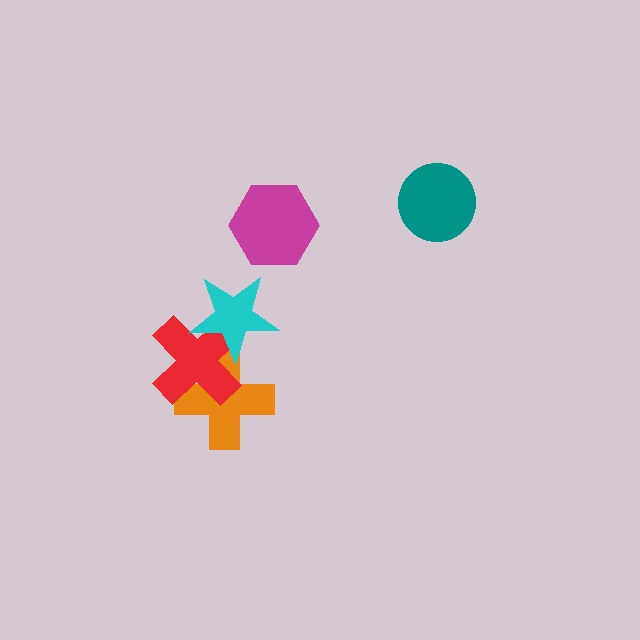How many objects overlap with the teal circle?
0 objects overlap with the teal circle.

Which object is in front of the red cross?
The cyan star is in front of the red cross.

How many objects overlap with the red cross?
2 objects overlap with the red cross.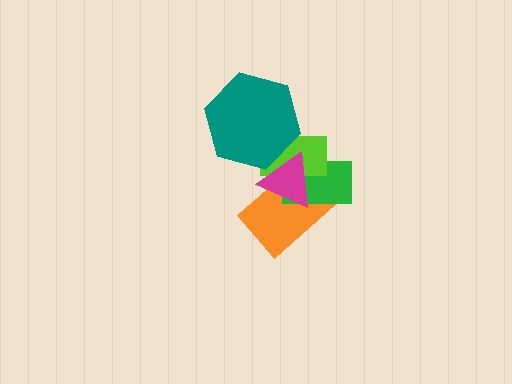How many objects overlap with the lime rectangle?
4 objects overlap with the lime rectangle.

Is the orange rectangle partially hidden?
Yes, it is partially covered by another shape.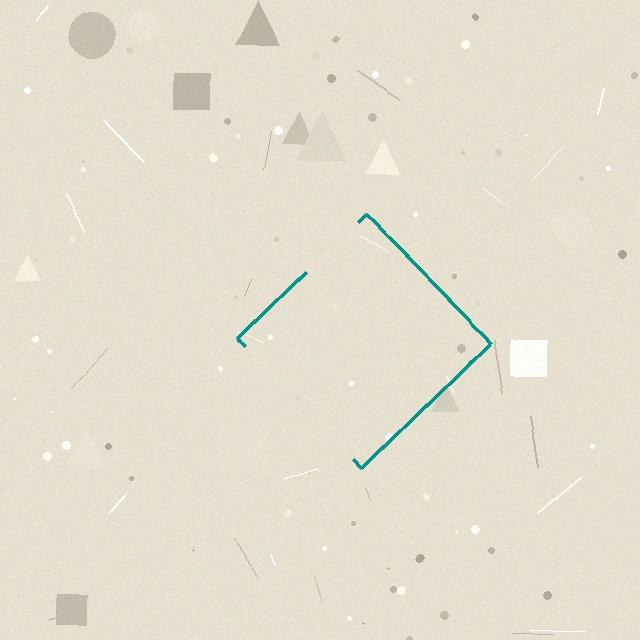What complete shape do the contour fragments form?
The contour fragments form a diamond.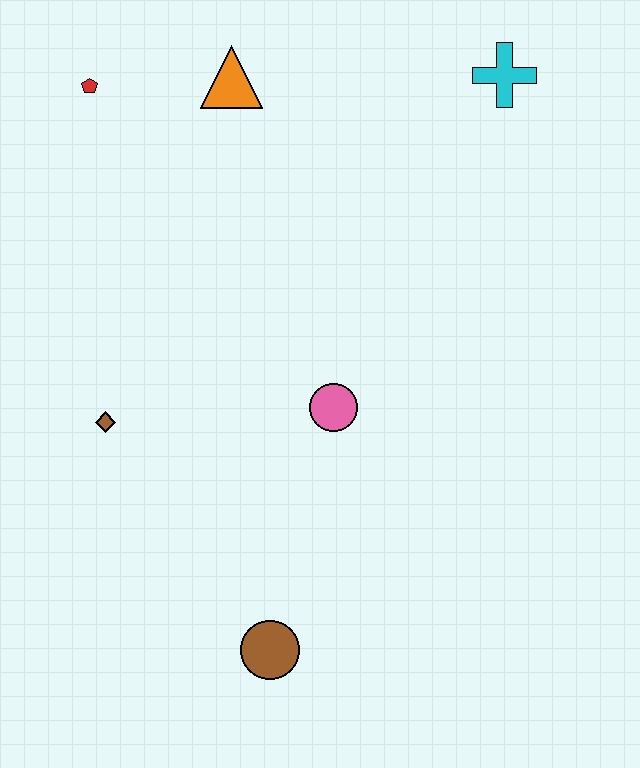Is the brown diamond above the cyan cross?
No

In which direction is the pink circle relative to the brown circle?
The pink circle is above the brown circle.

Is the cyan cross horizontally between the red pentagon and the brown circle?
No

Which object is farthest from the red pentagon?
The brown circle is farthest from the red pentagon.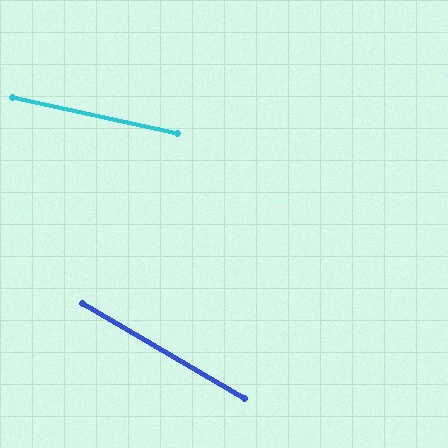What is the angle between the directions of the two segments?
Approximately 19 degrees.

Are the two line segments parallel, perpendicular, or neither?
Neither parallel nor perpendicular — they differ by about 19°.